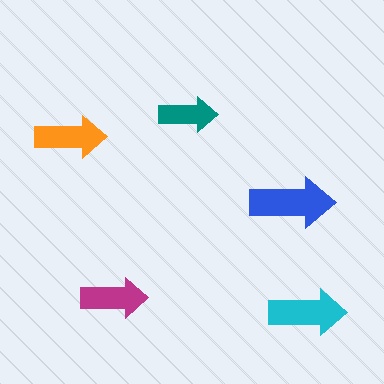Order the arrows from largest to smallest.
the blue one, the cyan one, the orange one, the magenta one, the teal one.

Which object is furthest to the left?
The orange arrow is leftmost.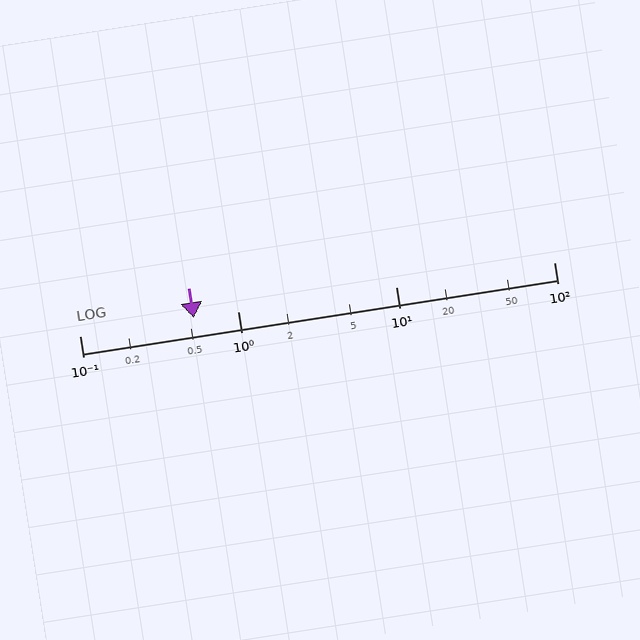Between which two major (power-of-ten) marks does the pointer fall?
The pointer is between 0.1 and 1.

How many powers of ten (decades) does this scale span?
The scale spans 3 decades, from 0.1 to 100.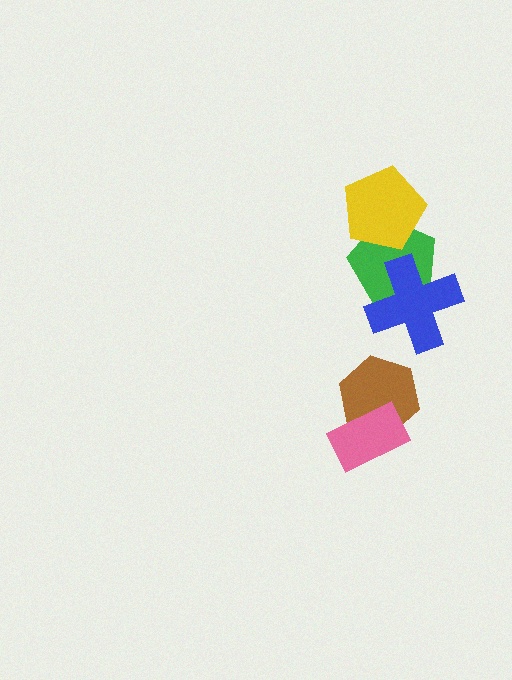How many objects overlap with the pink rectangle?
1 object overlaps with the pink rectangle.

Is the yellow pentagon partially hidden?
No, no other shape covers it.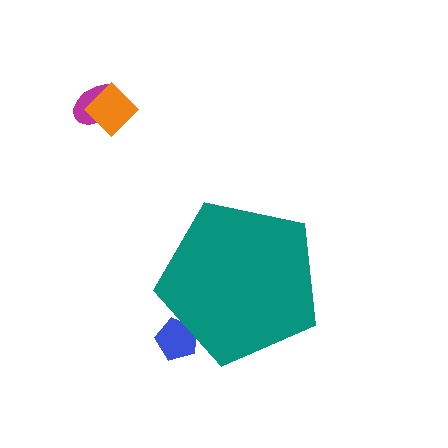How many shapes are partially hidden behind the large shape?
1 shape is partially hidden.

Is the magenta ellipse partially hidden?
No, the magenta ellipse is fully visible.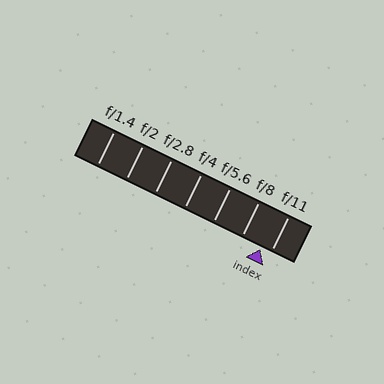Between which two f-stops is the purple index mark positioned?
The index mark is between f/8 and f/11.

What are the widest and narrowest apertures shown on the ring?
The widest aperture shown is f/1.4 and the narrowest is f/11.